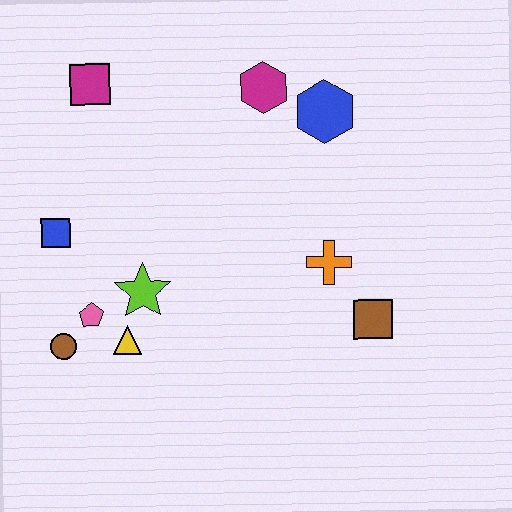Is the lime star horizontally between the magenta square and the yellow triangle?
No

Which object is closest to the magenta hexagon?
The blue hexagon is closest to the magenta hexagon.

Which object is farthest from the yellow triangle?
The blue hexagon is farthest from the yellow triangle.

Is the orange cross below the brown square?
No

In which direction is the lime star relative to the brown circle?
The lime star is to the right of the brown circle.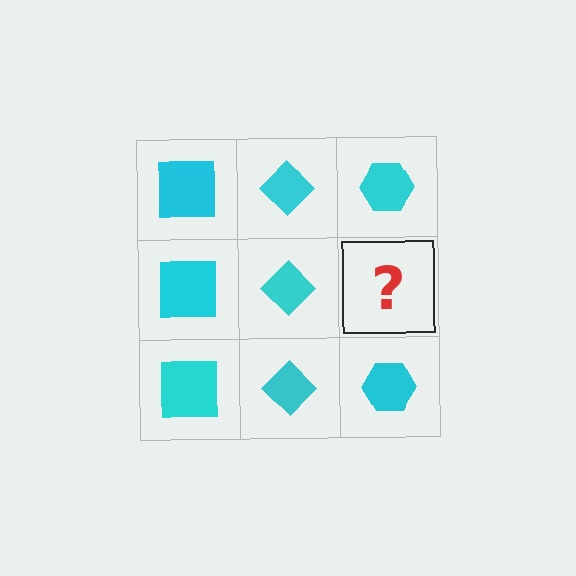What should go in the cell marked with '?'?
The missing cell should contain a cyan hexagon.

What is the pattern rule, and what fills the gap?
The rule is that each column has a consistent shape. The gap should be filled with a cyan hexagon.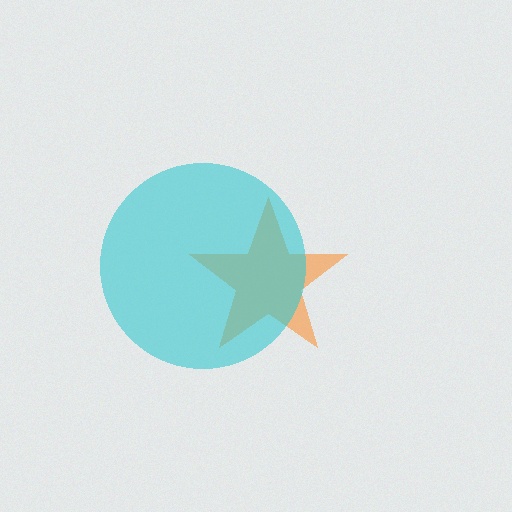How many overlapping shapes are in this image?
There are 2 overlapping shapes in the image.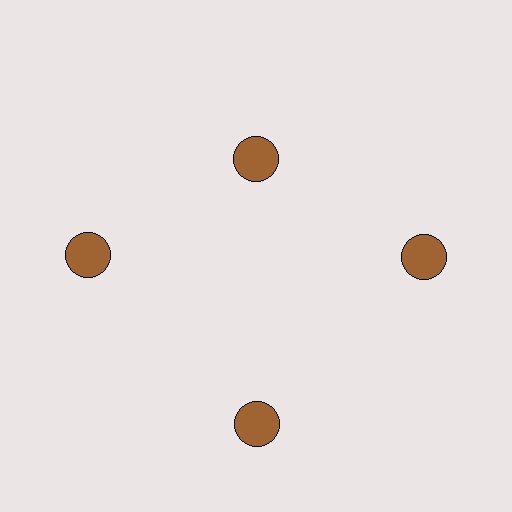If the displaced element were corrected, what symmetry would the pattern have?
It would have 4-fold rotational symmetry — the pattern would map onto itself every 90 degrees.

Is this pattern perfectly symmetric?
No. The 4 brown circles are arranged in a ring, but one element near the 12 o'clock position is pulled inward toward the center, breaking the 4-fold rotational symmetry.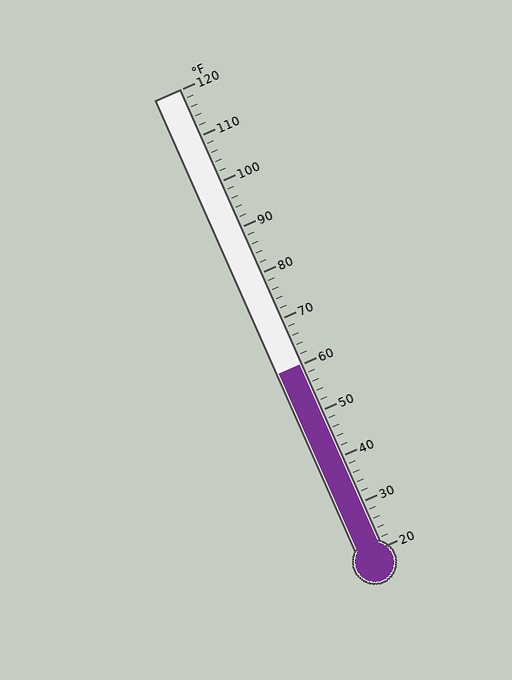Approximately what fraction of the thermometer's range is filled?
The thermometer is filled to approximately 40% of its range.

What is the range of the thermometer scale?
The thermometer scale ranges from 20°F to 120°F.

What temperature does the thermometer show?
The thermometer shows approximately 60°F.